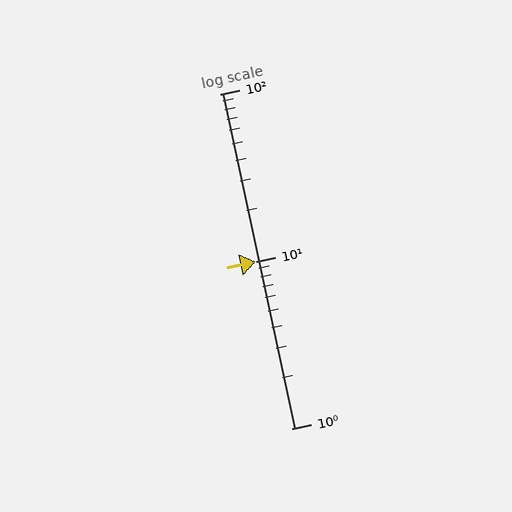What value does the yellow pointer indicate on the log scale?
The pointer indicates approximately 10.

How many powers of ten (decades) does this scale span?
The scale spans 2 decades, from 1 to 100.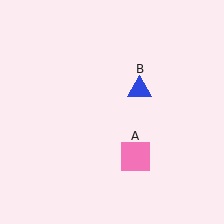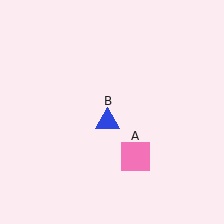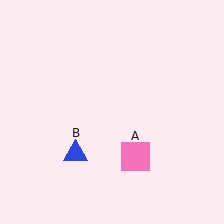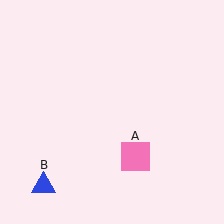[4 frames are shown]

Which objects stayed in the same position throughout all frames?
Pink square (object A) remained stationary.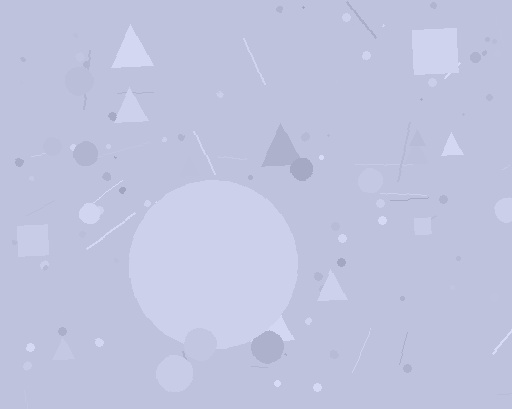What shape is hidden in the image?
A circle is hidden in the image.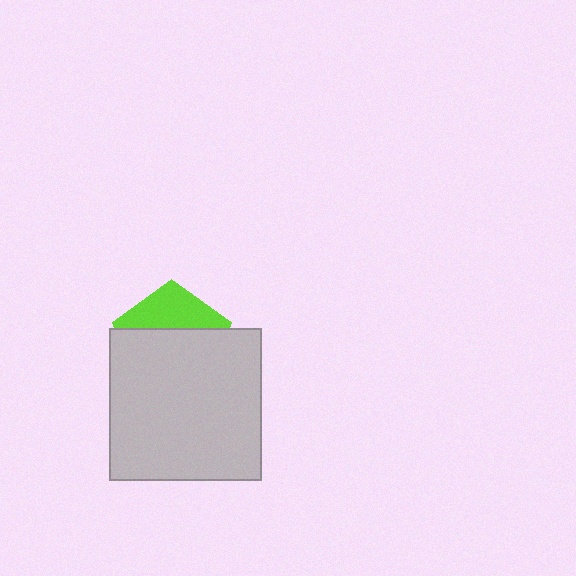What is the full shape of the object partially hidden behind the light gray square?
The partially hidden object is a lime pentagon.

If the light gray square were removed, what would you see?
You would see the complete lime pentagon.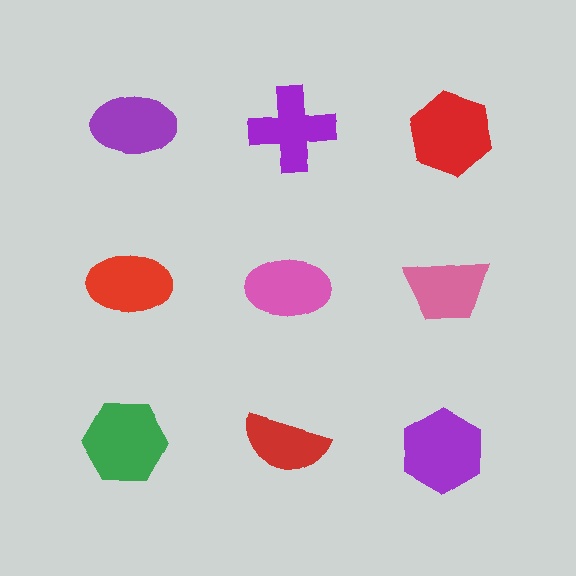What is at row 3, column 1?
A green hexagon.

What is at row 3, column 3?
A purple hexagon.